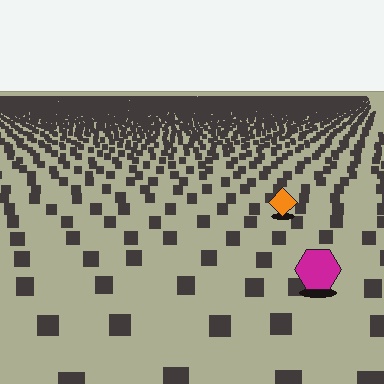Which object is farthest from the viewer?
The orange diamond is farthest from the viewer. It appears smaller and the ground texture around it is denser.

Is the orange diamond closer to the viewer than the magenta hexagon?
No. The magenta hexagon is closer — you can tell from the texture gradient: the ground texture is coarser near it.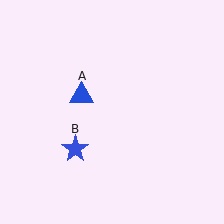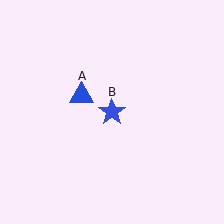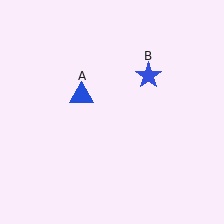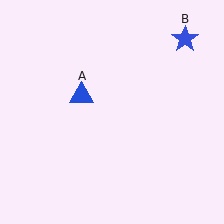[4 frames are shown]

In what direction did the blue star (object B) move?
The blue star (object B) moved up and to the right.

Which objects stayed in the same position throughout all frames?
Blue triangle (object A) remained stationary.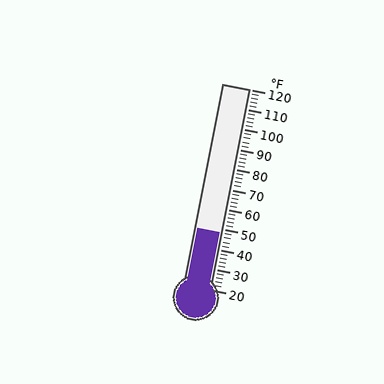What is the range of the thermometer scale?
The thermometer scale ranges from 20°F to 120°F.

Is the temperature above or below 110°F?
The temperature is below 110°F.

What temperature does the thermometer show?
The thermometer shows approximately 48°F.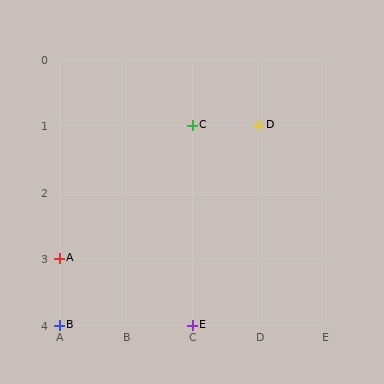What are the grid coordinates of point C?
Point C is at grid coordinates (C, 1).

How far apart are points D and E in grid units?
Points D and E are 1 column and 3 rows apart (about 3.2 grid units diagonally).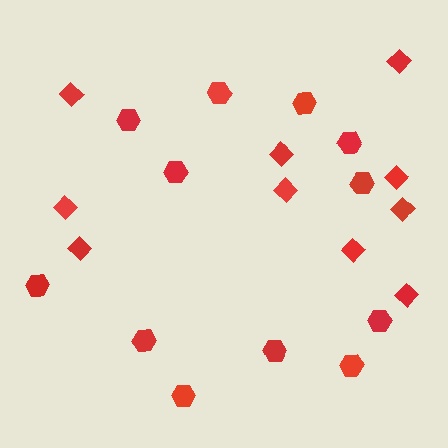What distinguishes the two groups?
There are 2 groups: one group of diamonds (10) and one group of hexagons (12).